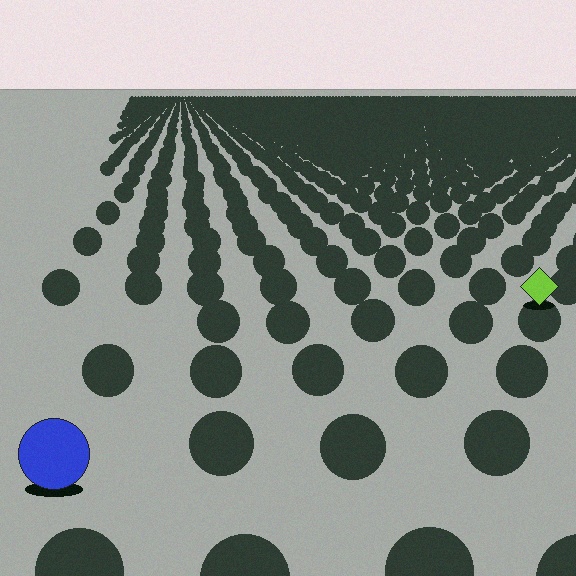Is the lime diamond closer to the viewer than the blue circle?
No. The blue circle is closer — you can tell from the texture gradient: the ground texture is coarser near it.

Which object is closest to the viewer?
The blue circle is closest. The texture marks near it are larger and more spread out.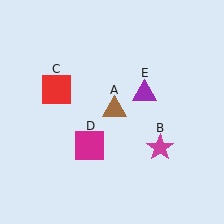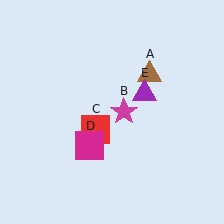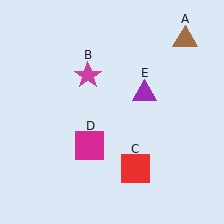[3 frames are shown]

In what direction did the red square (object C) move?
The red square (object C) moved down and to the right.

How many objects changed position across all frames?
3 objects changed position: brown triangle (object A), magenta star (object B), red square (object C).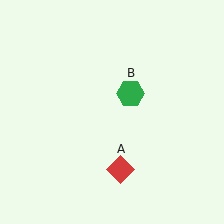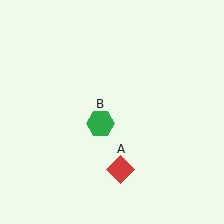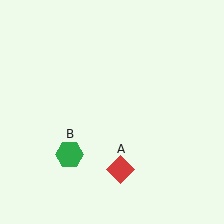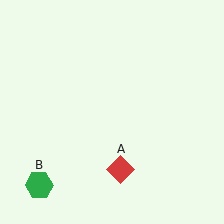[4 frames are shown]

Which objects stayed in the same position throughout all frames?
Red diamond (object A) remained stationary.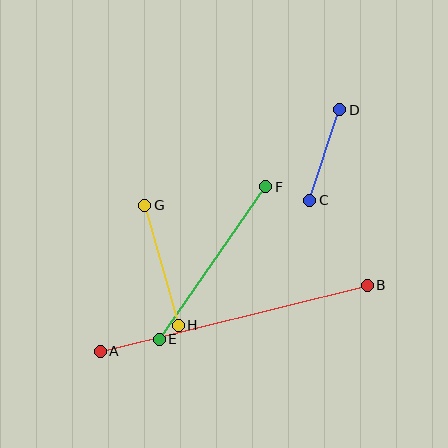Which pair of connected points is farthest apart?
Points A and B are farthest apart.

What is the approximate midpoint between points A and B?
The midpoint is at approximately (234, 318) pixels.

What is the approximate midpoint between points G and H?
The midpoint is at approximately (162, 265) pixels.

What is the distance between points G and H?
The distance is approximately 125 pixels.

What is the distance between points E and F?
The distance is approximately 186 pixels.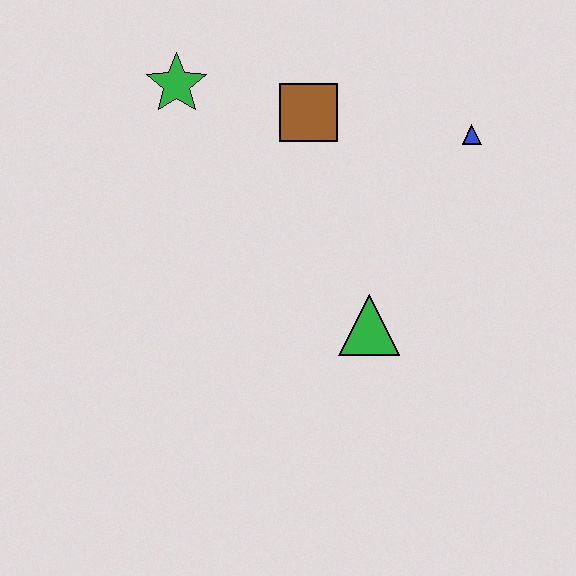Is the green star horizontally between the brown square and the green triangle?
No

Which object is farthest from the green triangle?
The green star is farthest from the green triangle.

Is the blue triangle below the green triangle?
No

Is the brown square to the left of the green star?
No